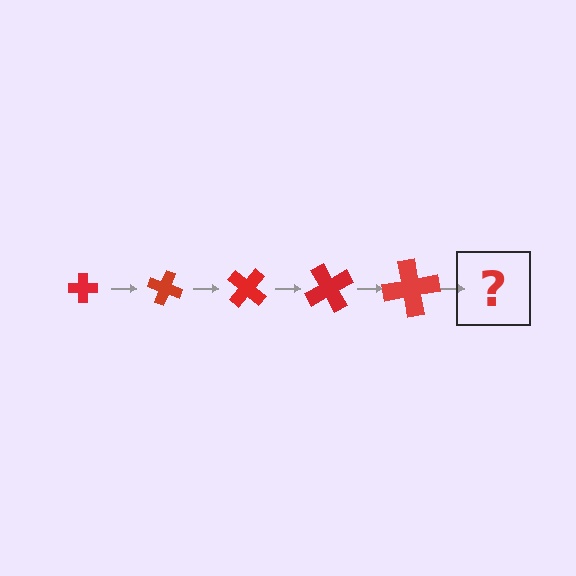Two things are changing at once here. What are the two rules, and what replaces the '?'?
The two rules are that the cross grows larger each step and it rotates 20 degrees each step. The '?' should be a cross, larger than the previous one and rotated 100 degrees from the start.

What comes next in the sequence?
The next element should be a cross, larger than the previous one and rotated 100 degrees from the start.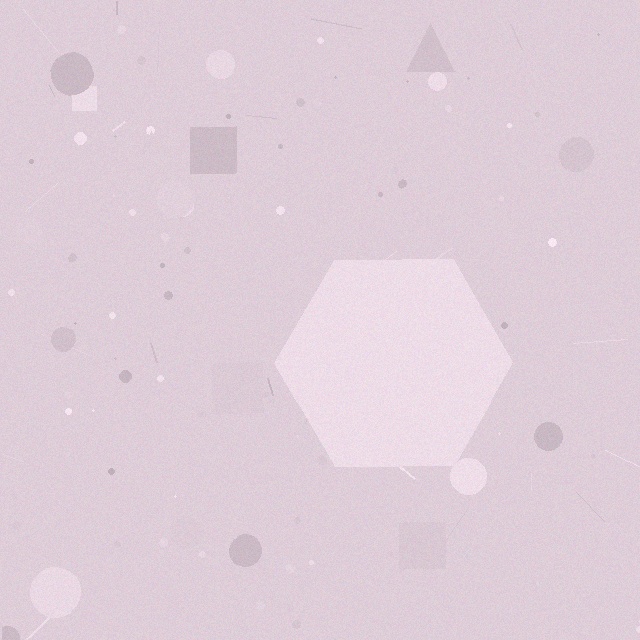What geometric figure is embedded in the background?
A hexagon is embedded in the background.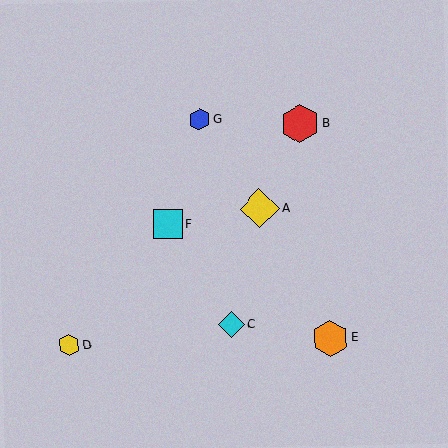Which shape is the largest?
The yellow diamond (labeled A) is the largest.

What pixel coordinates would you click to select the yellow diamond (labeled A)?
Click at (259, 208) to select the yellow diamond A.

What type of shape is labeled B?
Shape B is a red hexagon.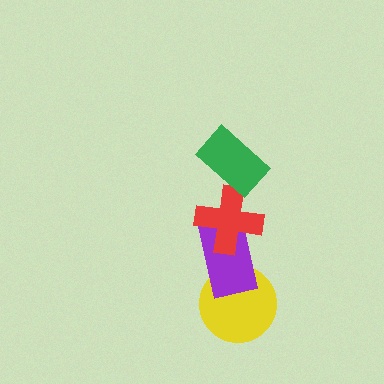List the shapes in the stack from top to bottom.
From top to bottom: the green rectangle, the red cross, the purple rectangle, the yellow circle.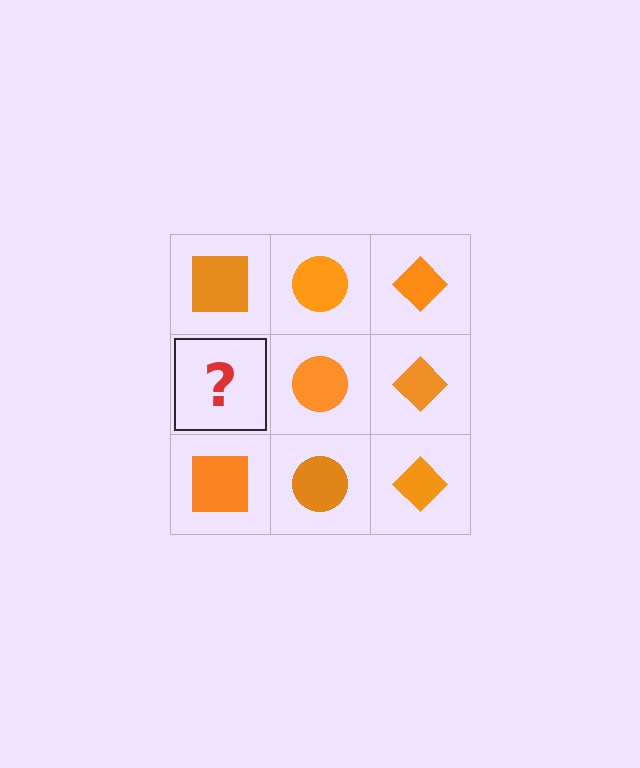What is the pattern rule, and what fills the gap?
The rule is that each column has a consistent shape. The gap should be filled with an orange square.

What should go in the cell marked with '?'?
The missing cell should contain an orange square.